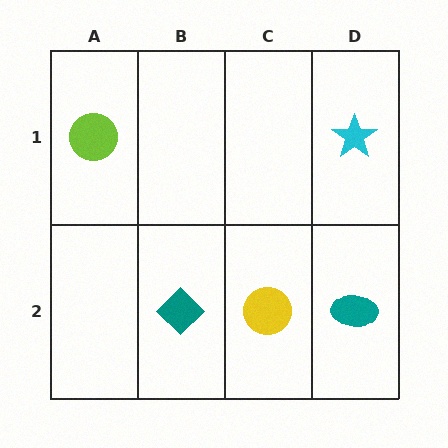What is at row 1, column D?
A cyan star.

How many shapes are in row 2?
3 shapes.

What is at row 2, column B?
A teal diamond.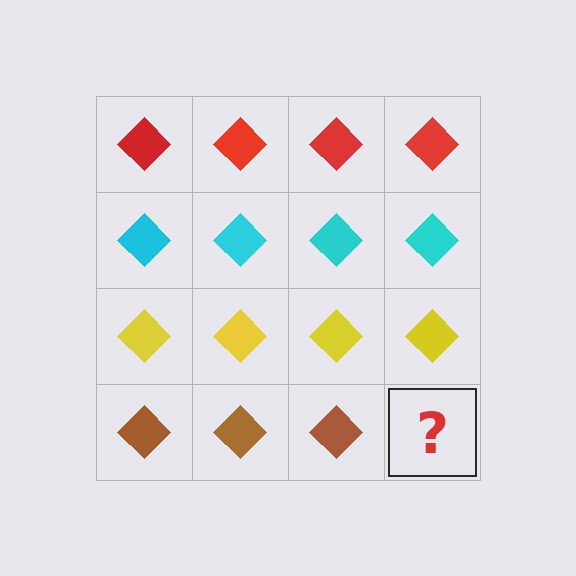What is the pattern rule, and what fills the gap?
The rule is that each row has a consistent color. The gap should be filled with a brown diamond.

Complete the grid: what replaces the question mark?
The question mark should be replaced with a brown diamond.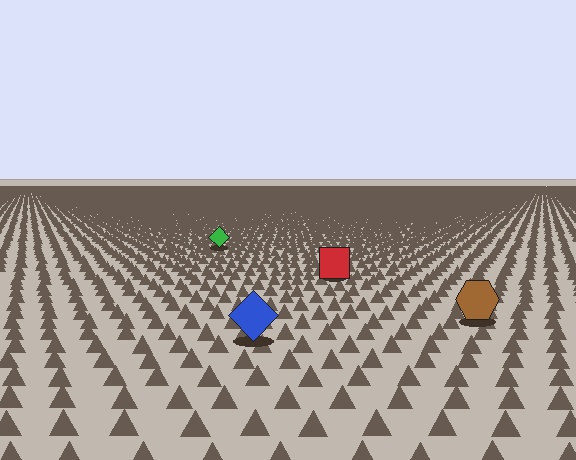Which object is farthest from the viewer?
The green diamond is farthest from the viewer. It appears smaller and the ground texture around it is denser.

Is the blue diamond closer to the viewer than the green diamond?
Yes. The blue diamond is closer — you can tell from the texture gradient: the ground texture is coarser near it.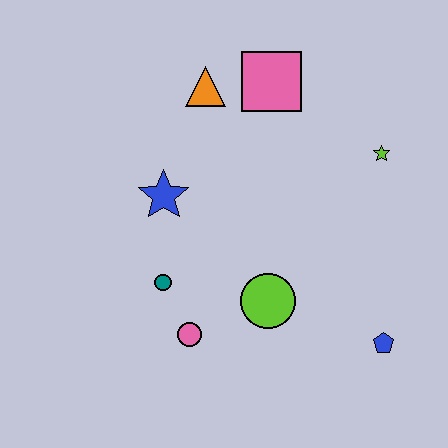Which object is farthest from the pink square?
The blue pentagon is farthest from the pink square.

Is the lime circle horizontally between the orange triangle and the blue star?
No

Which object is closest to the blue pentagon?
The lime circle is closest to the blue pentagon.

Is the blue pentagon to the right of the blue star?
Yes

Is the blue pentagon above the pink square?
No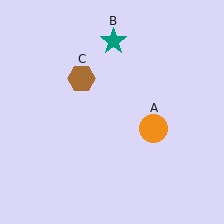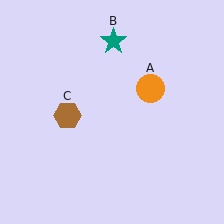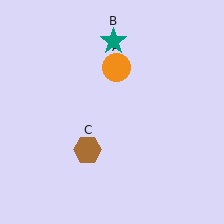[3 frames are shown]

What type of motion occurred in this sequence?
The orange circle (object A), brown hexagon (object C) rotated counterclockwise around the center of the scene.